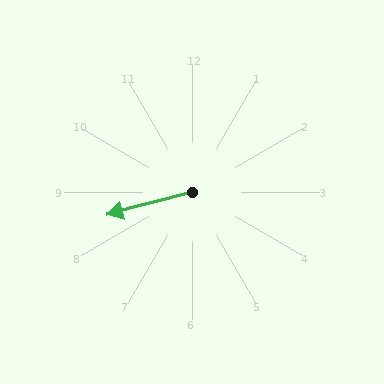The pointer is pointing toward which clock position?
Roughly 9 o'clock.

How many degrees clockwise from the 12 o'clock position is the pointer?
Approximately 255 degrees.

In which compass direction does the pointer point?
West.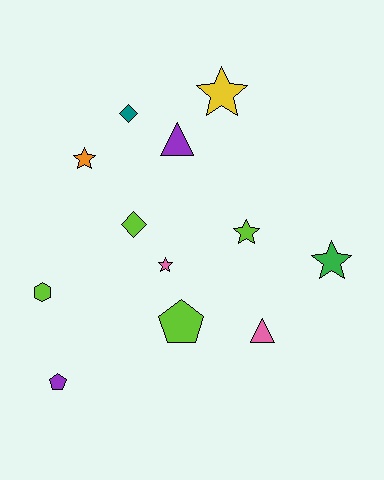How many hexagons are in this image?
There is 1 hexagon.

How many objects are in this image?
There are 12 objects.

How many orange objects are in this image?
There is 1 orange object.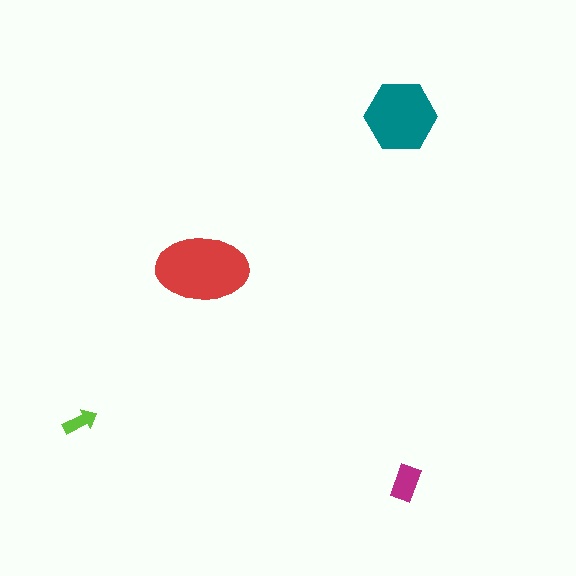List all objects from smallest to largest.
The lime arrow, the magenta rectangle, the teal hexagon, the red ellipse.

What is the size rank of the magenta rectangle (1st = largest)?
3rd.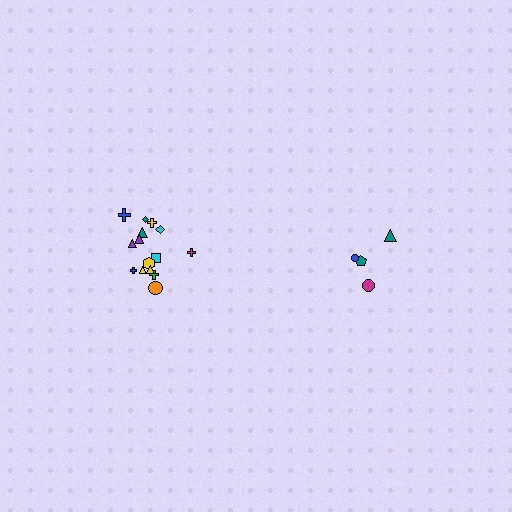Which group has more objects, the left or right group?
The left group.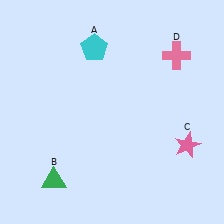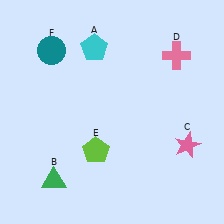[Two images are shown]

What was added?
A lime pentagon (E), a teal circle (F) were added in Image 2.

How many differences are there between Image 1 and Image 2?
There are 2 differences between the two images.